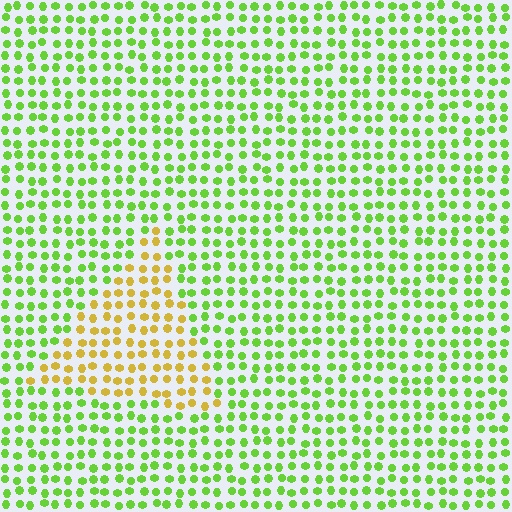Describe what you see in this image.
The image is filled with small lime elements in a uniform arrangement. A triangle-shaped region is visible where the elements are tinted to a slightly different hue, forming a subtle color boundary.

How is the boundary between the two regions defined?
The boundary is defined purely by a slight shift in hue (about 53 degrees). Spacing, size, and orientation are identical on both sides.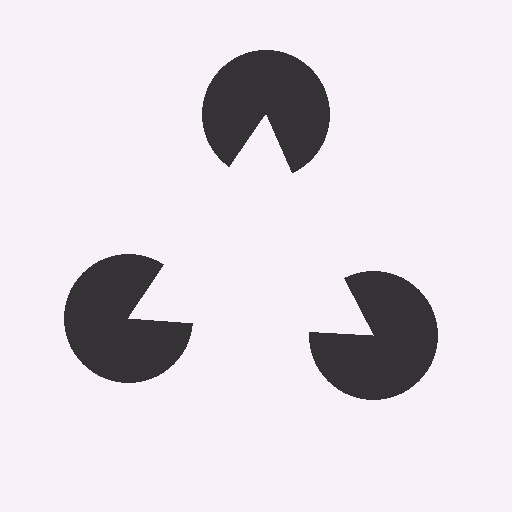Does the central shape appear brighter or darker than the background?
It typically appears slightly brighter than the background, even though no actual brightness change is drawn.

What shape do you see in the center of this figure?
An illusory triangle — its edges are inferred from the aligned wedge cuts in the pac-man discs, not physically drawn.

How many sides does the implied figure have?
3 sides.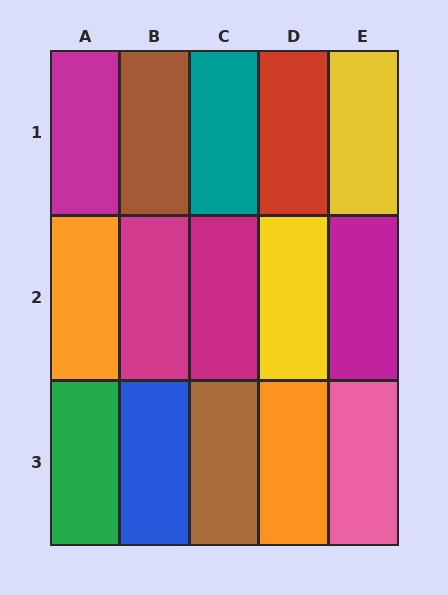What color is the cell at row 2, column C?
Magenta.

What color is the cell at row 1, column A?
Magenta.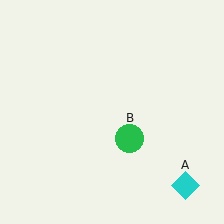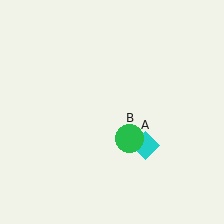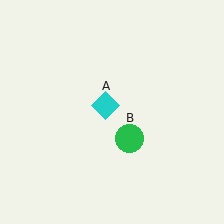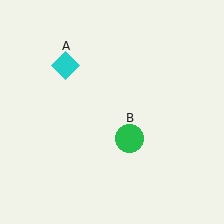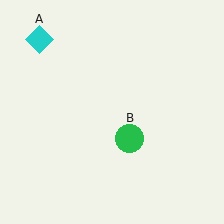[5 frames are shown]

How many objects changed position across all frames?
1 object changed position: cyan diamond (object A).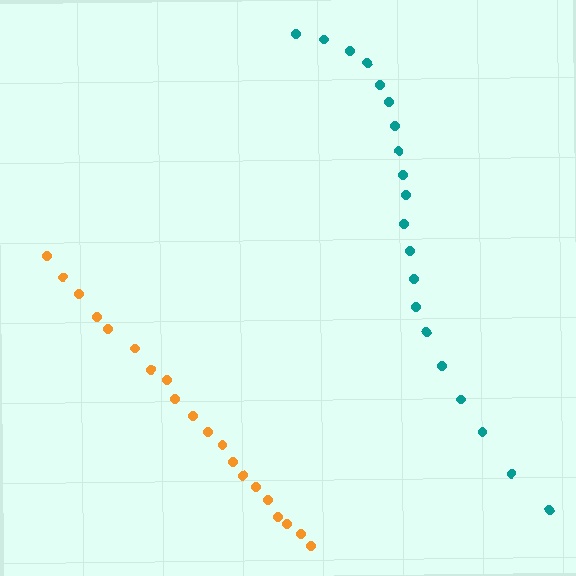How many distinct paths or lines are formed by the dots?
There are 2 distinct paths.